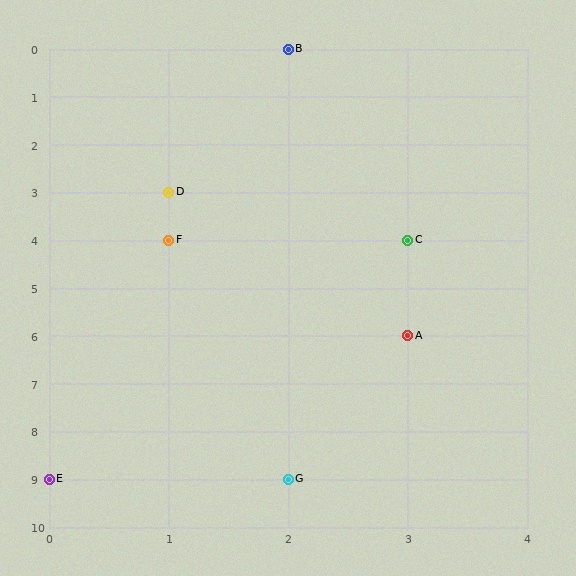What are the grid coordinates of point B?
Point B is at grid coordinates (2, 0).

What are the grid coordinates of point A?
Point A is at grid coordinates (3, 6).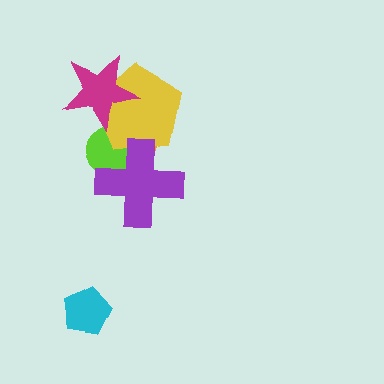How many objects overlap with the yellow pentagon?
4 objects overlap with the yellow pentagon.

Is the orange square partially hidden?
Yes, it is partially covered by another shape.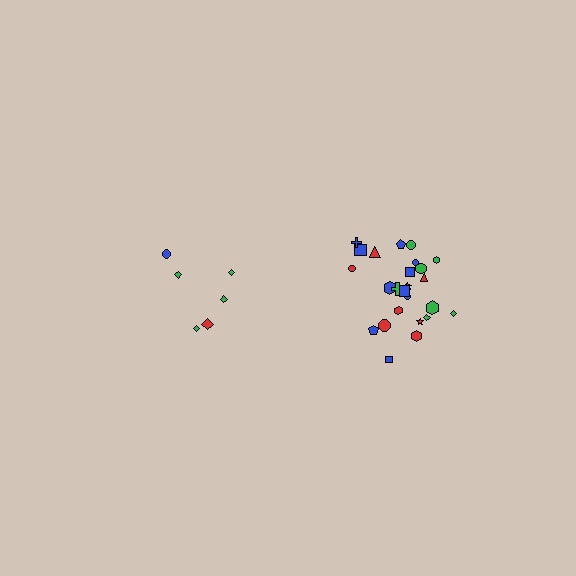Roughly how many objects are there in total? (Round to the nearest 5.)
Roughly 30 objects in total.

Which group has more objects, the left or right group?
The right group.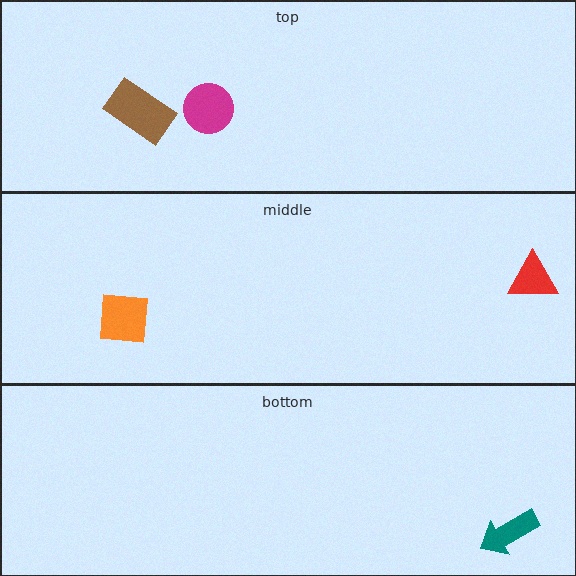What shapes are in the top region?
The brown rectangle, the magenta circle.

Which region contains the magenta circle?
The top region.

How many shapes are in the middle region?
2.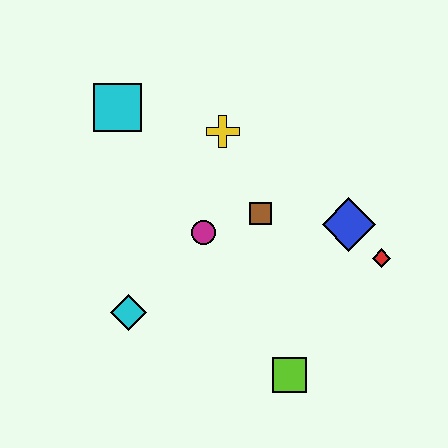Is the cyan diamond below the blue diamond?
Yes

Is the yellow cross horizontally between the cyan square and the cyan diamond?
No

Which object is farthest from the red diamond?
The cyan square is farthest from the red diamond.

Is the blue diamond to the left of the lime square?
No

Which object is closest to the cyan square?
The yellow cross is closest to the cyan square.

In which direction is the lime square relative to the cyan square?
The lime square is below the cyan square.